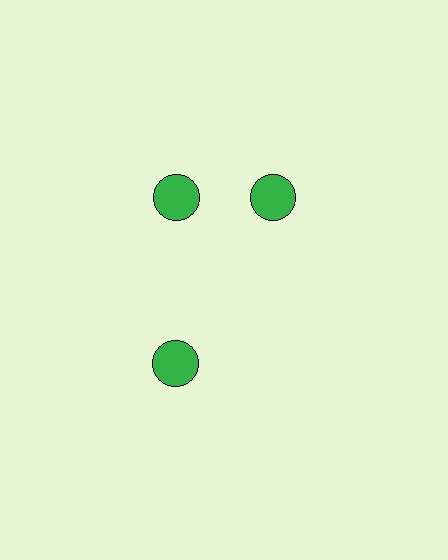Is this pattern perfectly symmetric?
No. The 3 green circles are arranged in a ring, but one element near the 3 o'clock position is rotated out of alignment along the ring, breaking the 3-fold rotational symmetry.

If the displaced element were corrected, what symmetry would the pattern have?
It would have 3-fold rotational symmetry — the pattern would map onto itself every 120 degrees.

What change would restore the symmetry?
The symmetry would be restored by rotating it back into even spacing with its neighbors so that all 3 circles sit at equal angles and equal distance from the center.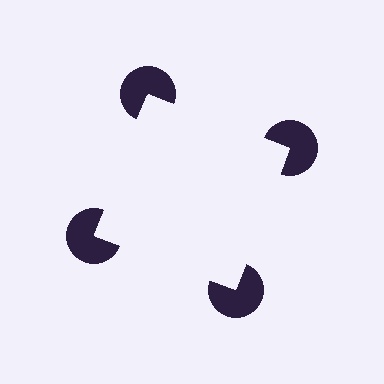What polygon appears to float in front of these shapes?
An illusory square — its edges are inferred from the aligned wedge cuts in the pac-man discs, not physically drawn.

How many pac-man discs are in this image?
There are 4 — one at each vertex of the illusory square.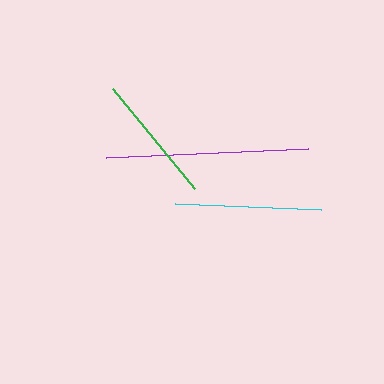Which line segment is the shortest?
The green line is the shortest at approximately 129 pixels.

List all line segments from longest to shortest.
From longest to shortest: purple, cyan, green.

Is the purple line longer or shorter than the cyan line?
The purple line is longer than the cyan line.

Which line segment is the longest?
The purple line is the longest at approximately 202 pixels.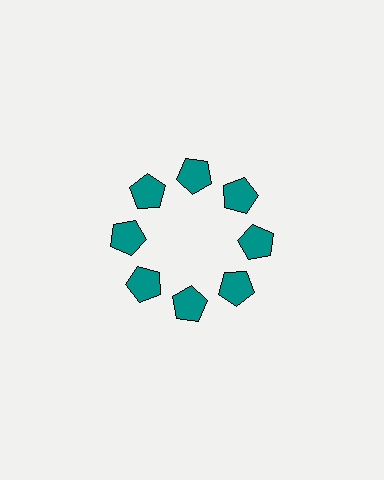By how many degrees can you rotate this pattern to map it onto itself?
The pattern maps onto itself every 45 degrees of rotation.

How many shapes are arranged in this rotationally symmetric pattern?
There are 8 shapes, arranged in 8 groups of 1.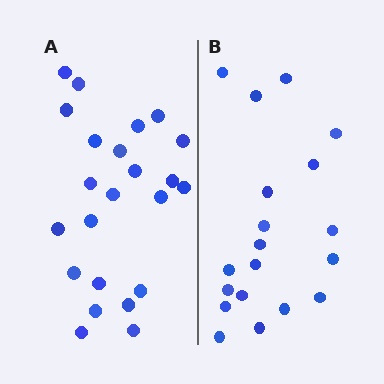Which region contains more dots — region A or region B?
Region A (the left region) has more dots.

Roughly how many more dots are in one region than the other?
Region A has about 4 more dots than region B.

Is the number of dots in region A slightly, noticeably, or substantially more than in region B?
Region A has only slightly more — the two regions are fairly close. The ratio is roughly 1.2 to 1.